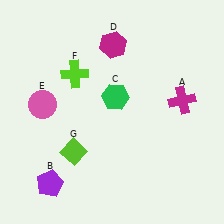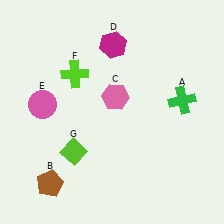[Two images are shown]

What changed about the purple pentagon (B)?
In Image 1, B is purple. In Image 2, it changed to brown.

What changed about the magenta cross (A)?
In Image 1, A is magenta. In Image 2, it changed to green.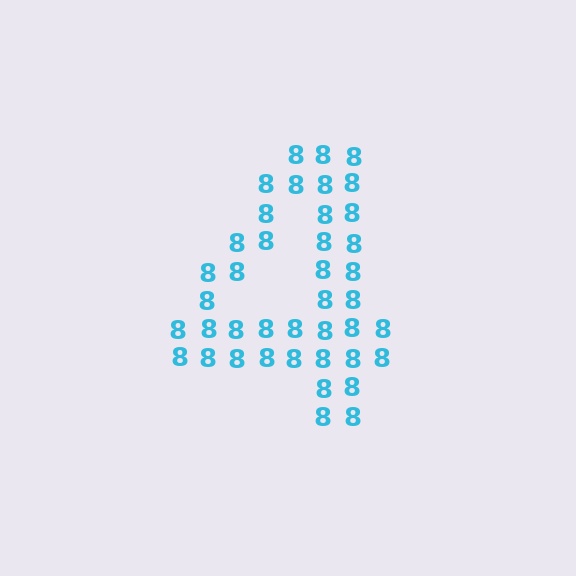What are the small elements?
The small elements are digit 8's.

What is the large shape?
The large shape is the digit 4.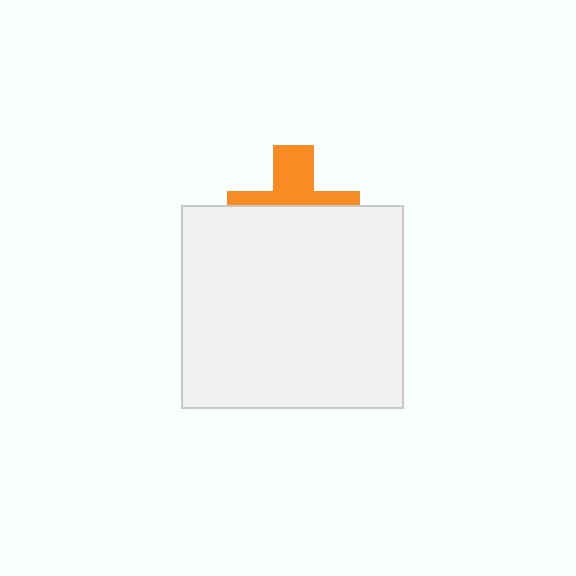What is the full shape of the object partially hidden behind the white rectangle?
The partially hidden object is an orange cross.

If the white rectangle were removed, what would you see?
You would see the complete orange cross.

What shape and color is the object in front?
The object in front is a white rectangle.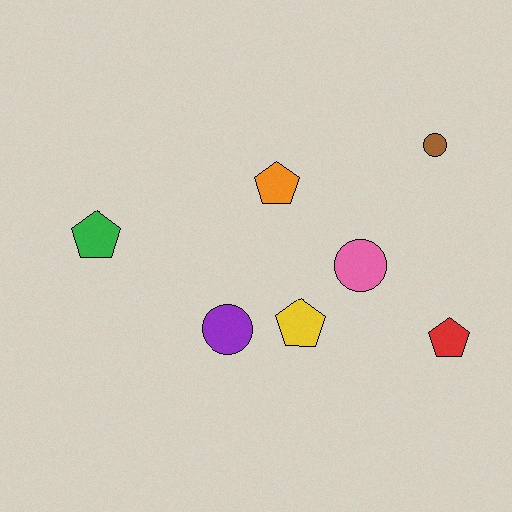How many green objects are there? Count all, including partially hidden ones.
There is 1 green object.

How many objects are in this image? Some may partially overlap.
There are 7 objects.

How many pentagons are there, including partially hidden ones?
There are 4 pentagons.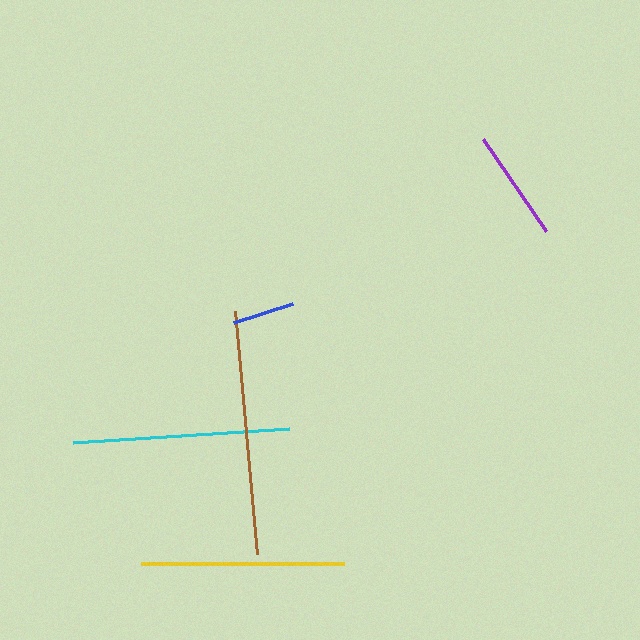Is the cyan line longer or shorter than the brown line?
The brown line is longer than the cyan line.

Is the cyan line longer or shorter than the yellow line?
The cyan line is longer than the yellow line.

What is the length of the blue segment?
The blue segment is approximately 61 pixels long.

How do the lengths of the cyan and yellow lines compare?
The cyan and yellow lines are approximately the same length.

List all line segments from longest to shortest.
From longest to shortest: brown, cyan, yellow, purple, blue.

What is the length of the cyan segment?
The cyan segment is approximately 216 pixels long.